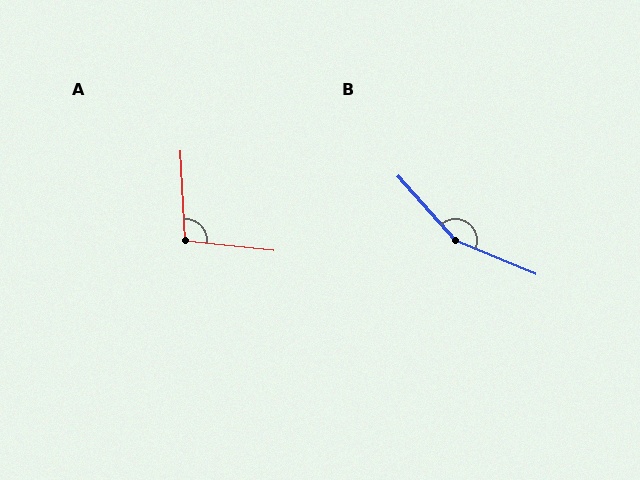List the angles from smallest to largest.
A (99°), B (154°).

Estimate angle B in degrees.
Approximately 154 degrees.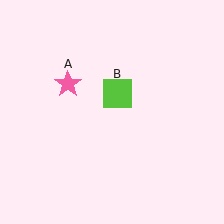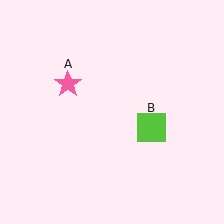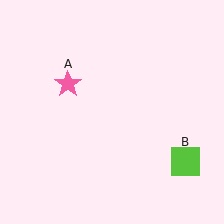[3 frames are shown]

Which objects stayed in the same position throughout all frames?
Pink star (object A) remained stationary.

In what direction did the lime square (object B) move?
The lime square (object B) moved down and to the right.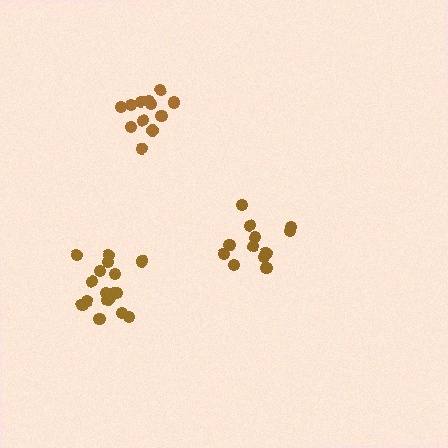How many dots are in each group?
Group 1: 12 dots, Group 2: 17 dots, Group 3: 12 dots (41 total).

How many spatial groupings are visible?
There are 3 spatial groupings.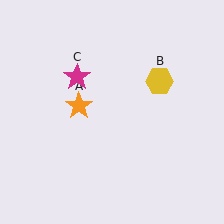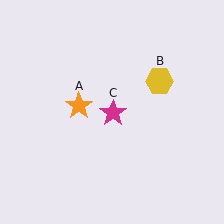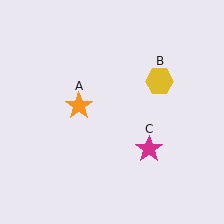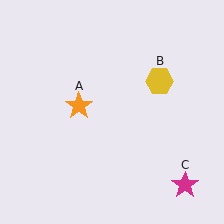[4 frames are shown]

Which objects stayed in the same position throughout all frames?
Orange star (object A) and yellow hexagon (object B) remained stationary.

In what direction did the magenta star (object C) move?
The magenta star (object C) moved down and to the right.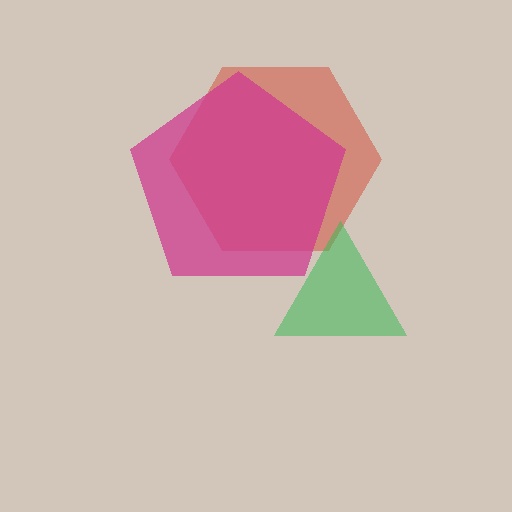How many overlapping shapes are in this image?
There are 3 overlapping shapes in the image.